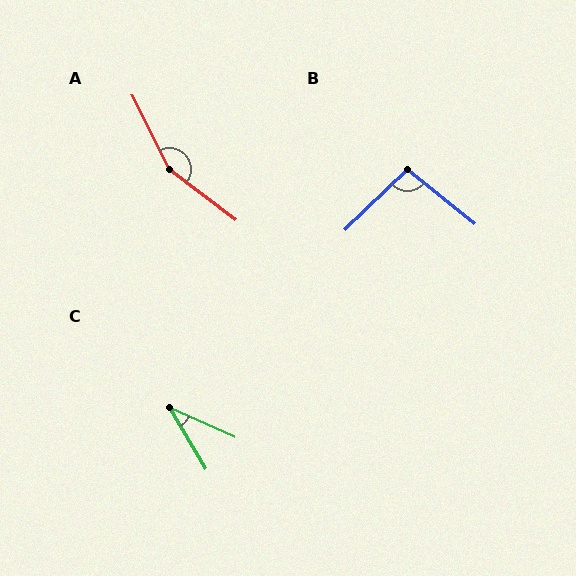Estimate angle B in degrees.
Approximately 97 degrees.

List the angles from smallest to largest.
C (35°), B (97°), A (153°).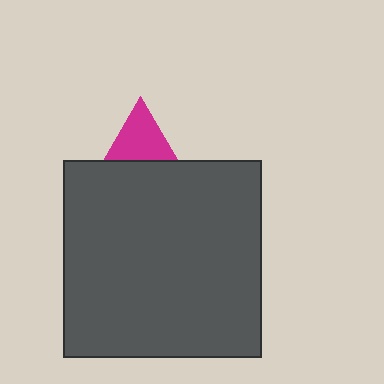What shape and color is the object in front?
The object in front is a dark gray square.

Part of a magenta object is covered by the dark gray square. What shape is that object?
It is a triangle.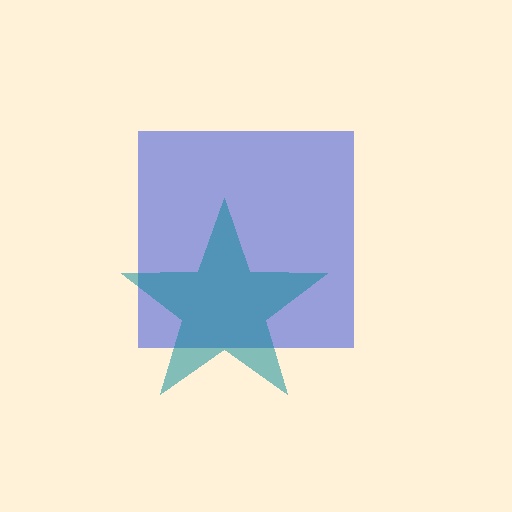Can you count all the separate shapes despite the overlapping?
Yes, there are 2 separate shapes.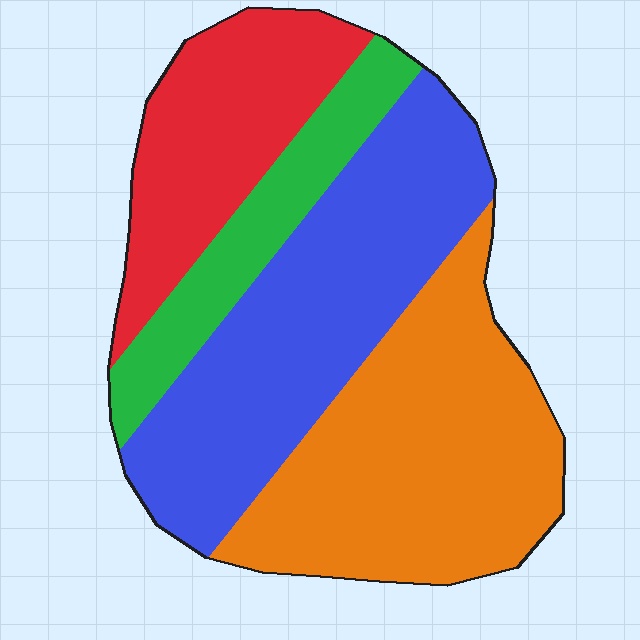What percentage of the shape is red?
Red takes up about one fifth (1/5) of the shape.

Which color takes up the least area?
Green, at roughly 15%.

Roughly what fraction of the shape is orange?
Orange covers roughly 35% of the shape.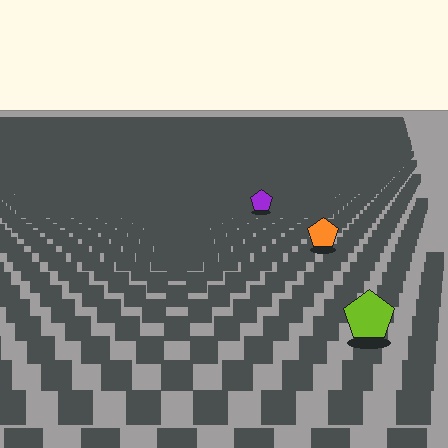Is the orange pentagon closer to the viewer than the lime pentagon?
No. The lime pentagon is closer — you can tell from the texture gradient: the ground texture is coarser near it.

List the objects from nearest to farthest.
From nearest to farthest: the lime pentagon, the orange pentagon, the purple pentagon.